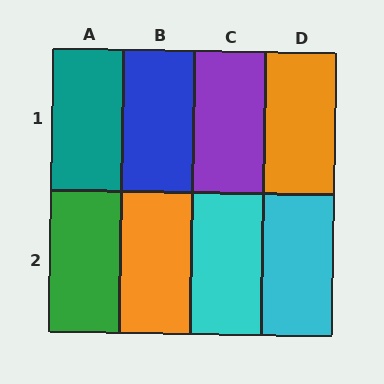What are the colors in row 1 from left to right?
Teal, blue, purple, orange.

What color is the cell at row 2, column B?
Orange.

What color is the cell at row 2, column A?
Green.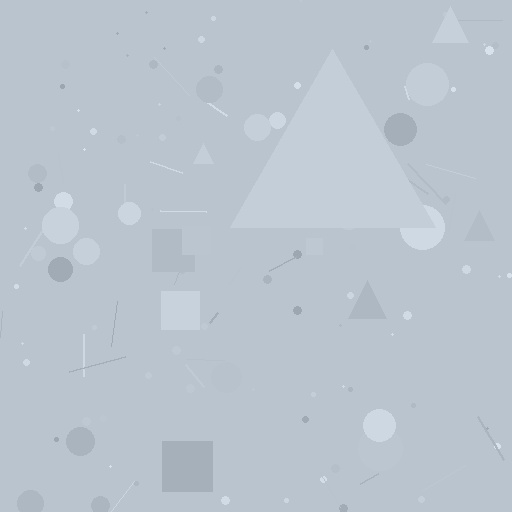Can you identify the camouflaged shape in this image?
The camouflaged shape is a triangle.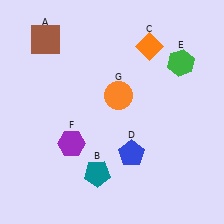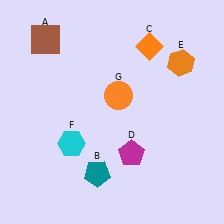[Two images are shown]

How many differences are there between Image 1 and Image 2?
There are 3 differences between the two images.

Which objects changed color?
D changed from blue to magenta. E changed from green to orange. F changed from purple to cyan.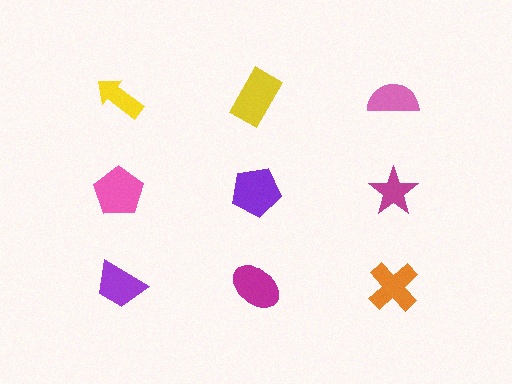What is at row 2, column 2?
A purple pentagon.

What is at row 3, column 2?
A magenta ellipse.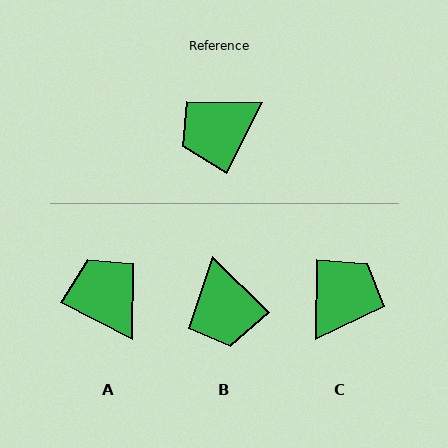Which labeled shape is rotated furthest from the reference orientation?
C, about 153 degrees away.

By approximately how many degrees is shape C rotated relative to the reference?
Approximately 153 degrees clockwise.